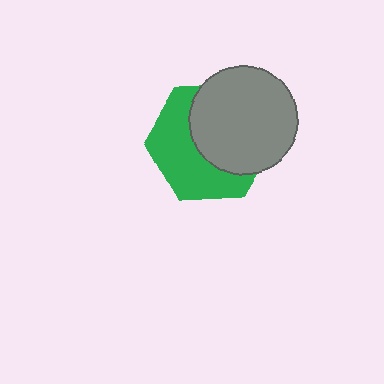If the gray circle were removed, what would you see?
You would see the complete green hexagon.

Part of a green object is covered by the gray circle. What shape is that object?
It is a hexagon.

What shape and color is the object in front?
The object in front is a gray circle.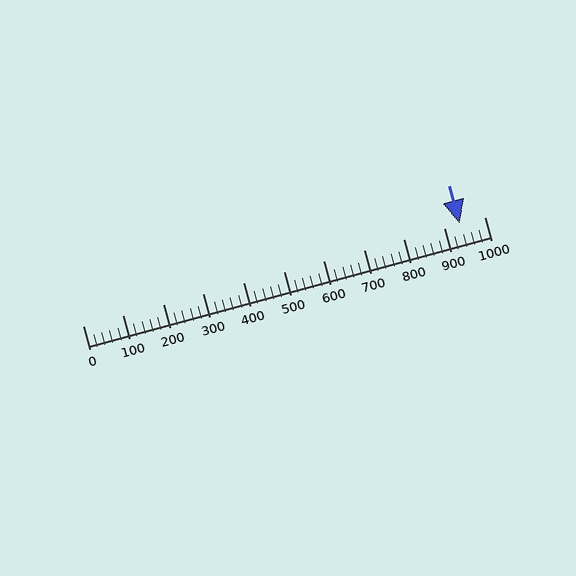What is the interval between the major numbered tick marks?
The major tick marks are spaced 100 units apart.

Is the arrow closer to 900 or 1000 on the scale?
The arrow is closer to 900.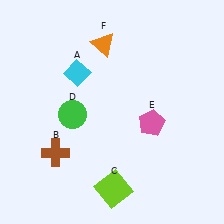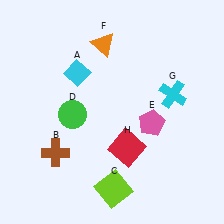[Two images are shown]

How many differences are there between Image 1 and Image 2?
There are 2 differences between the two images.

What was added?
A cyan cross (G), a red square (H) were added in Image 2.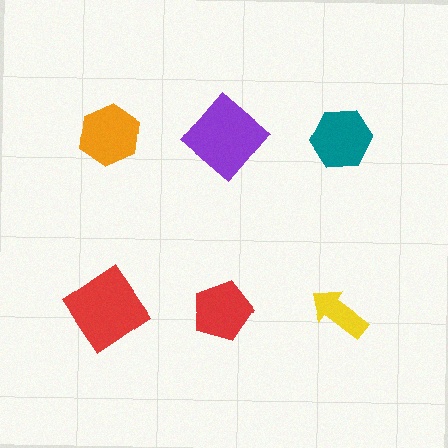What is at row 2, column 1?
A red diamond.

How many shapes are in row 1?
3 shapes.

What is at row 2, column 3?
A yellow arrow.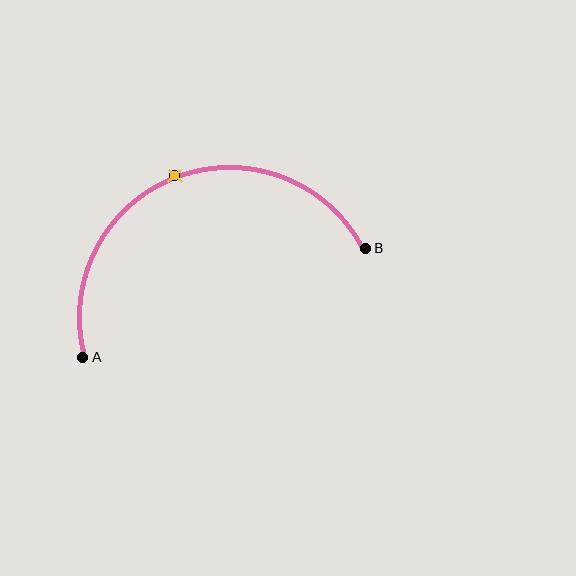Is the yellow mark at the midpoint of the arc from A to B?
Yes. The yellow mark lies on the arc at equal arc-length from both A and B — it is the arc midpoint.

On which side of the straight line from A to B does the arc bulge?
The arc bulges above the straight line connecting A and B.